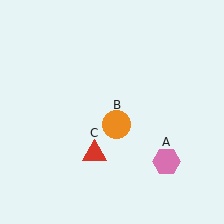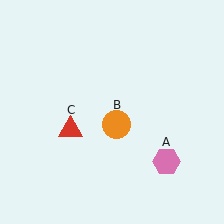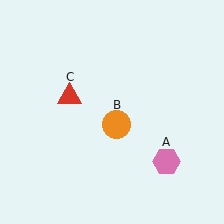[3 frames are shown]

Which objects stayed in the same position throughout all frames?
Pink hexagon (object A) and orange circle (object B) remained stationary.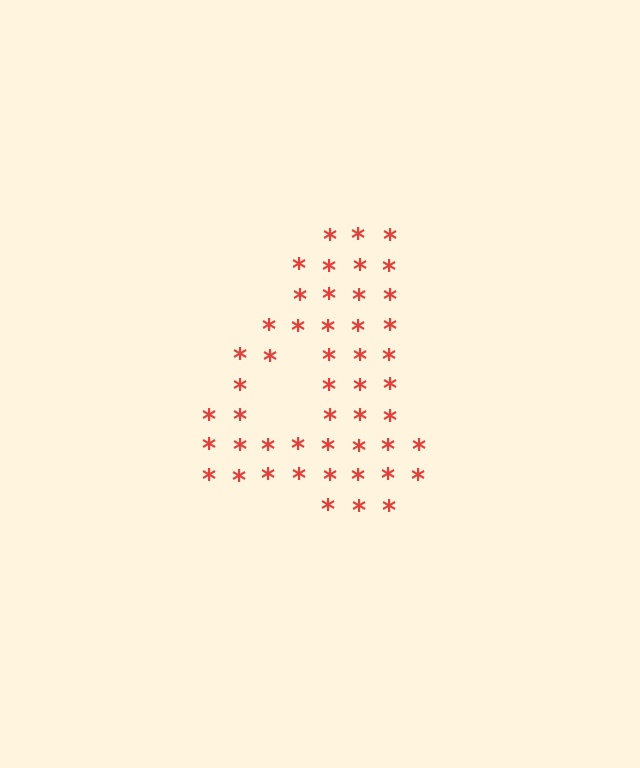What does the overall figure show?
The overall figure shows the digit 4.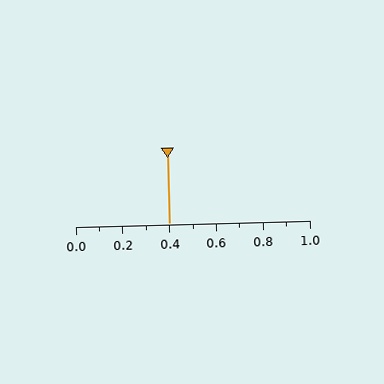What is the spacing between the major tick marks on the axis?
The major ticks are spaced 0.2 apart.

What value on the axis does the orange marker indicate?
The marker indicates approximately 0.4.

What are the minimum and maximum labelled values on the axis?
The axis runs from 0.0 to 1.0.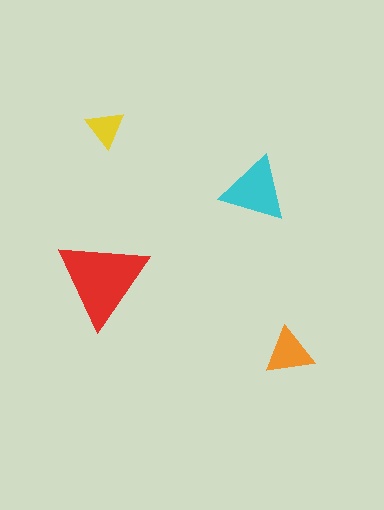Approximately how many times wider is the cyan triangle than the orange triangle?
About 1.5 times wider.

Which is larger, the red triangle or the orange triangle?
The red one.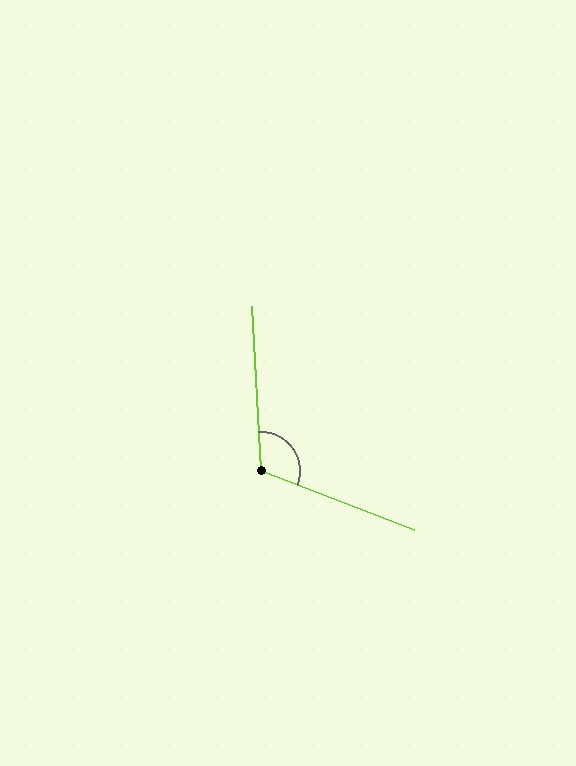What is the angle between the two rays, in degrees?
Approximately 114 degrees.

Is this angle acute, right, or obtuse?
It is obtuse.